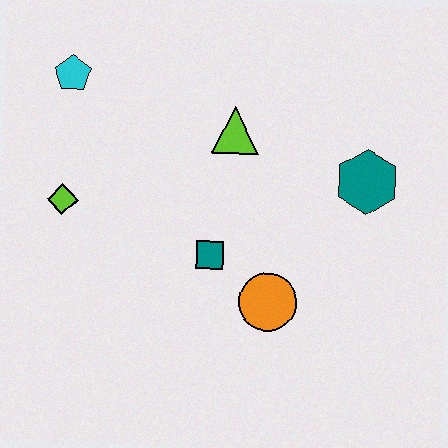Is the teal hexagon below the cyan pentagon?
Yes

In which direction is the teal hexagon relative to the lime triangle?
The teal hexagon is to the right of the lime triangle.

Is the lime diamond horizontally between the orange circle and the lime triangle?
No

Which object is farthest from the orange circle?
The cyan pentagon is farthest from the orange circle.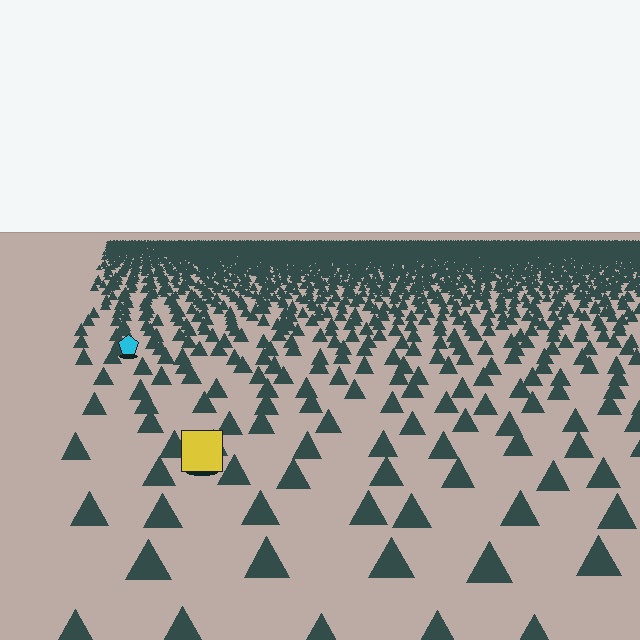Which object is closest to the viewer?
The yellow square is closest. The texture marks near it are larger and more spread out.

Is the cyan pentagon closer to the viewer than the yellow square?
No. The yellow square is closer — you can tell from the texture gradient: the ground texture is coarser near it.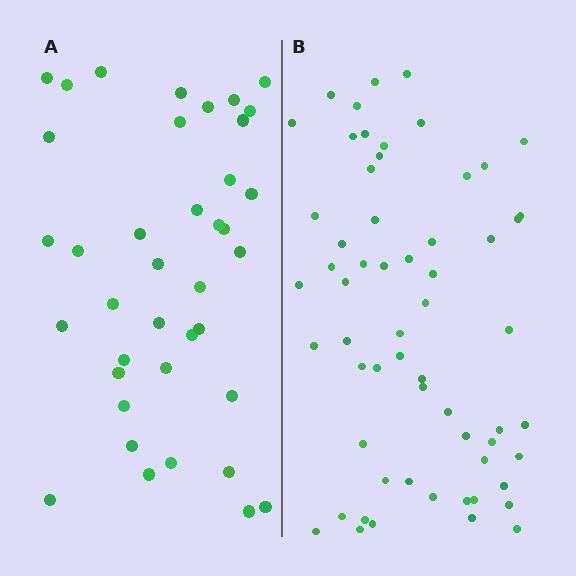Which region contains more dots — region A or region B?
Region B (the right region) has more dots.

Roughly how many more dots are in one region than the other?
Region B has approximately 20 more dots than region A.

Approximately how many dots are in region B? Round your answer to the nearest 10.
About 60 dots.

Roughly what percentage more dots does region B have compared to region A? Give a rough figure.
About 55% more.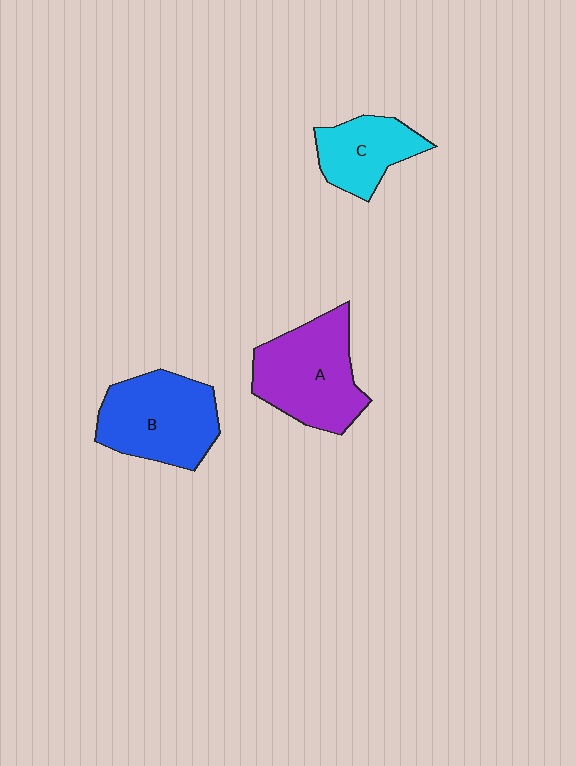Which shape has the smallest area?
Shape C (cyan).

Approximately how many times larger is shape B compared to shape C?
Approximately 1.5 times.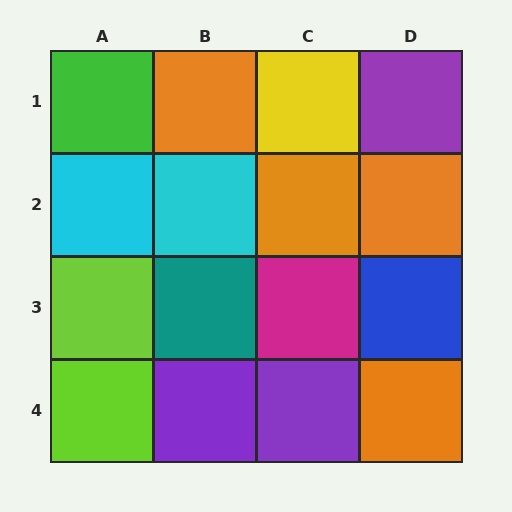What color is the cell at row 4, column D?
Orange.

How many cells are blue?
1 cell is blue.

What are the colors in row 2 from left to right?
Cyan, cyan, orange, orange.